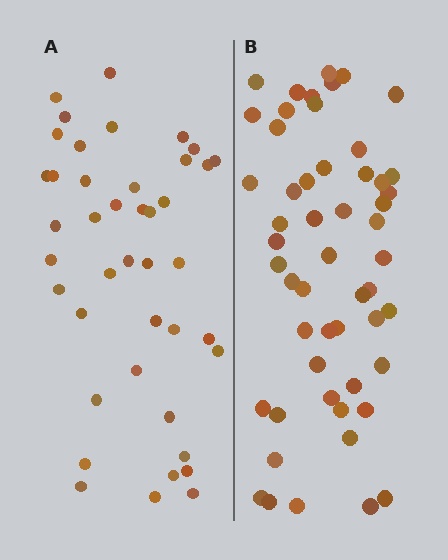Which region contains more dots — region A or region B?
Region B (the right region) has more dots.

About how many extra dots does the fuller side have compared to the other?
Region B has roughly 12 or so more dots than region A.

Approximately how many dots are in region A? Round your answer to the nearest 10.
About 40 dots. (The exact count is 42, which rounds to 40.)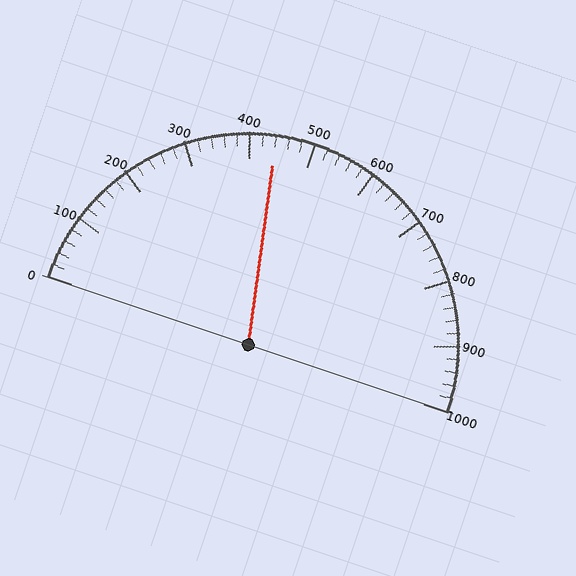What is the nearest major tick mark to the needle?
The nearest major tick mark is 400.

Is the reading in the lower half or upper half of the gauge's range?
The reading is in the lower half of the range (0 to 1000).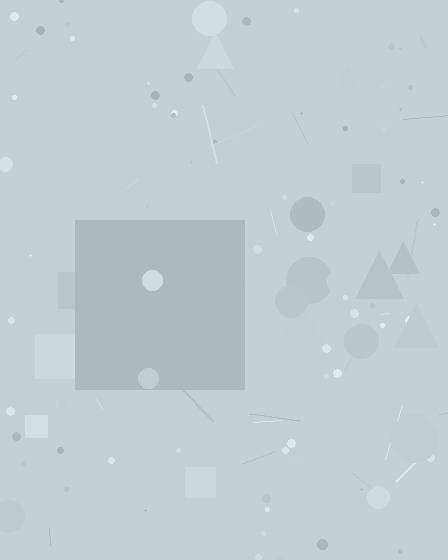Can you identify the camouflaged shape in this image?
The camouflaged shape is a square.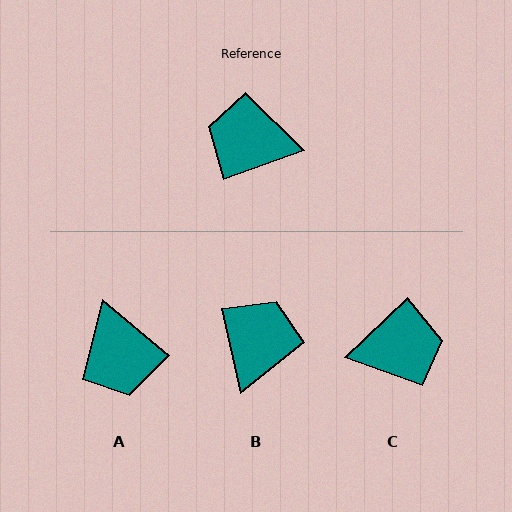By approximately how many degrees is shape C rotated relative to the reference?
Approximately 156 degrees clockwise.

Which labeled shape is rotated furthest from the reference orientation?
C, about 156 degrees away.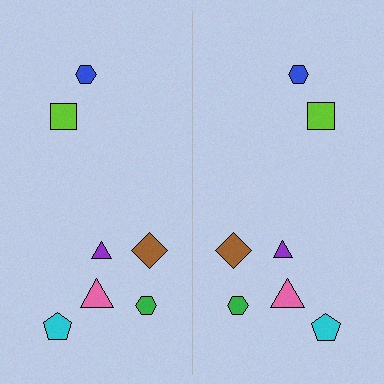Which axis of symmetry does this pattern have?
The pattern has a vertical axis of symmetry running through the center of the image.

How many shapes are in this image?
There are 14 shapes in this image.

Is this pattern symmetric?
Yes, this pattern has bilateral (reflection) symmetry.